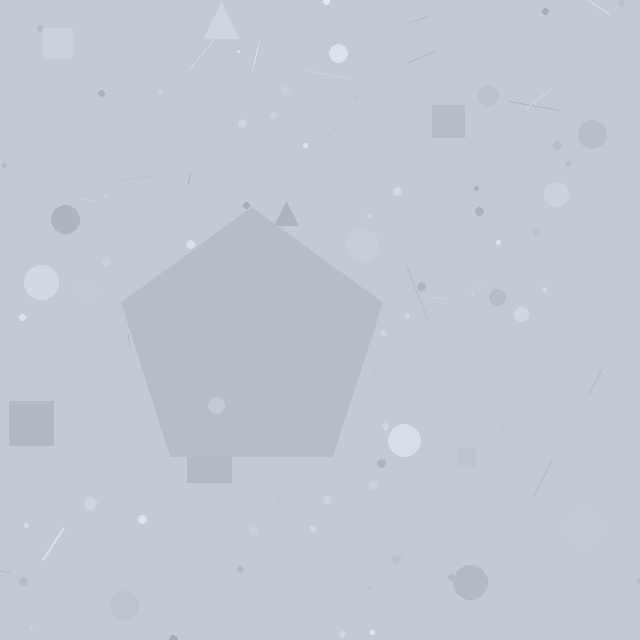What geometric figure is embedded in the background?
A pentagon is embedded in the background.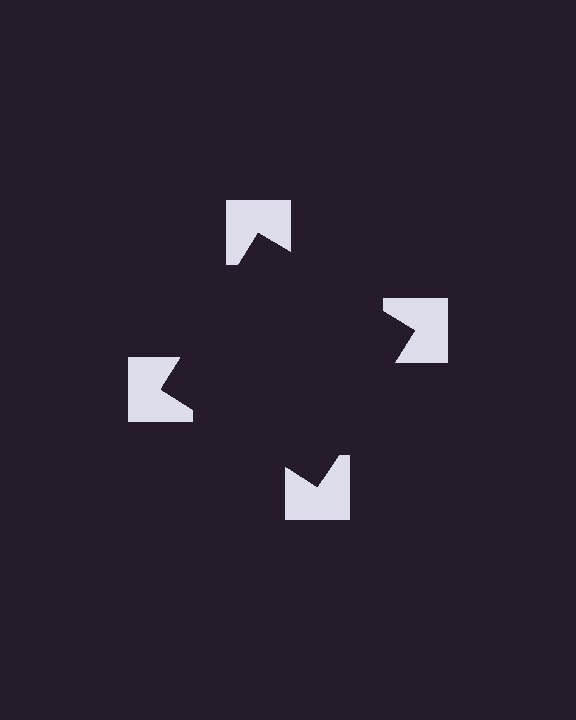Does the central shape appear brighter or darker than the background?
It typically appears slightly darker than the background, even though no actual brightness change is drawn.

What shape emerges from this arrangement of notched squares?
An illusory square — its edges are inferred from the aligned wedge cuts in the notched squares, not physically drawn.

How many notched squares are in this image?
There are 4 — one at each vertex of the illusory square.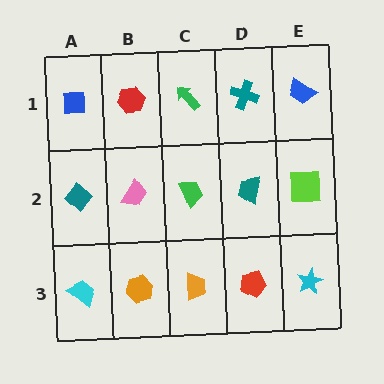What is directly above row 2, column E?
A blue trapezoid.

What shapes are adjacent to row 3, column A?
A teal diamond (row 2, column A), an orange hexagon (row 3, column B).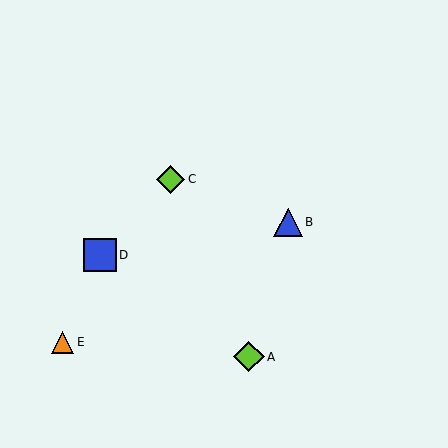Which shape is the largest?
The blue square (labeled D) is the largest.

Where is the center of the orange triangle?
The center of the orange triangle is at (63, 342).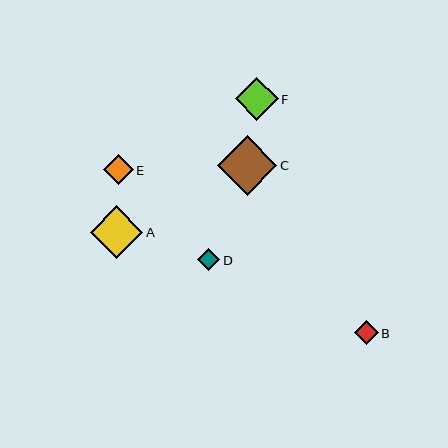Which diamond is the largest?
Diamond C is the largest with a size of approximately 60 pixels.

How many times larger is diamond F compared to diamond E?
Diamond F is approximately 1.4 times the size of diamond E.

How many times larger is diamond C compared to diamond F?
Diamond C is approximately 1.4 times the size of diamond F.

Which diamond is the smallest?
Diamond D is the smallest with a size of approximately 22 pixels.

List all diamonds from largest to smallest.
From largest to smallest: C, A, F, E, B, D.